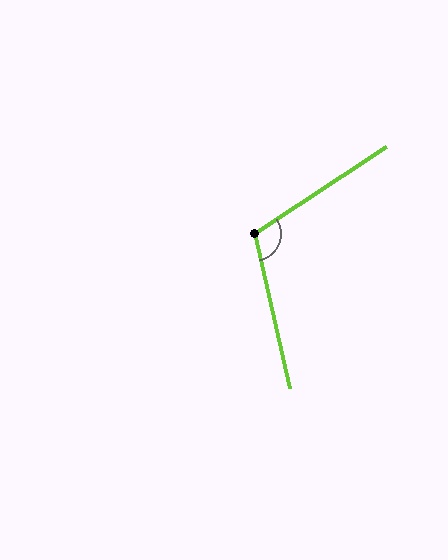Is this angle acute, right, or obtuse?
It is obtuse.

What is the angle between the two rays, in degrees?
Approximately 111 degrees.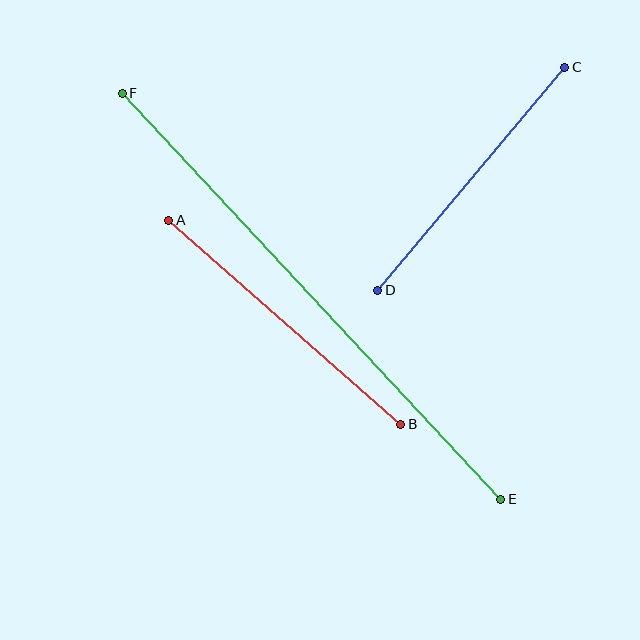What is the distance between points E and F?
The distance is approximately 555 pixels.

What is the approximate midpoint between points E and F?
The midpoint is at approximately (311, 296) pixels.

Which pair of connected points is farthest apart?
Points E and F are farthest apart.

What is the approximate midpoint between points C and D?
The midpoint is at approximately (471, 179) pixels.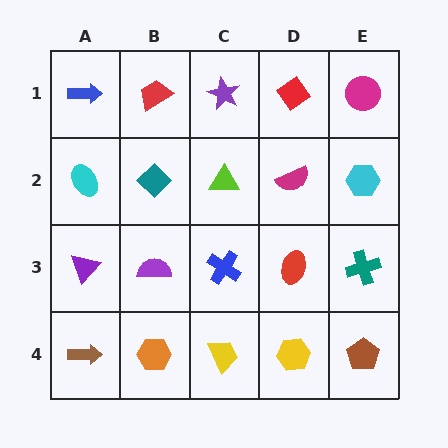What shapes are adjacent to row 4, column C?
A blue cross (row 3, column C), an orange hexagon (row 4, column B), a yellow hexagon (row 4, column D).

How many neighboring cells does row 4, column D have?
3.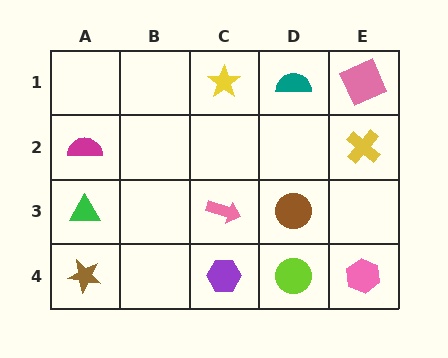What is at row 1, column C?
A yellow star.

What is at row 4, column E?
A pink hexagon.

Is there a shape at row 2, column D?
No, that cell is empty.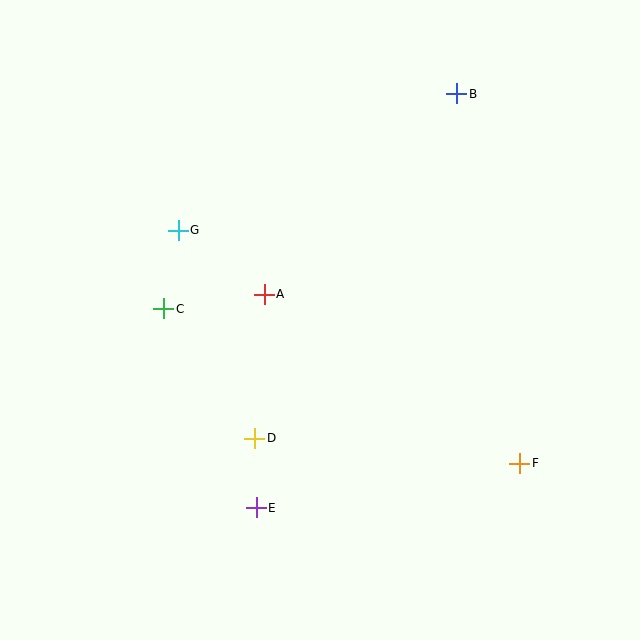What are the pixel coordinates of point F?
Point F is at (520, 463).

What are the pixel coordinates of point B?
Point B is at (457, 94).